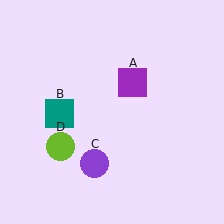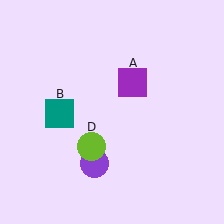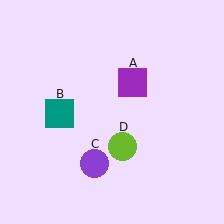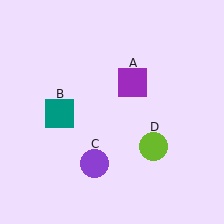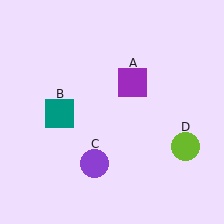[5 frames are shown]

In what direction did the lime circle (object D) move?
The lime circle (object D) moved right.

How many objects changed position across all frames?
1 object changed position: lime circle (object D).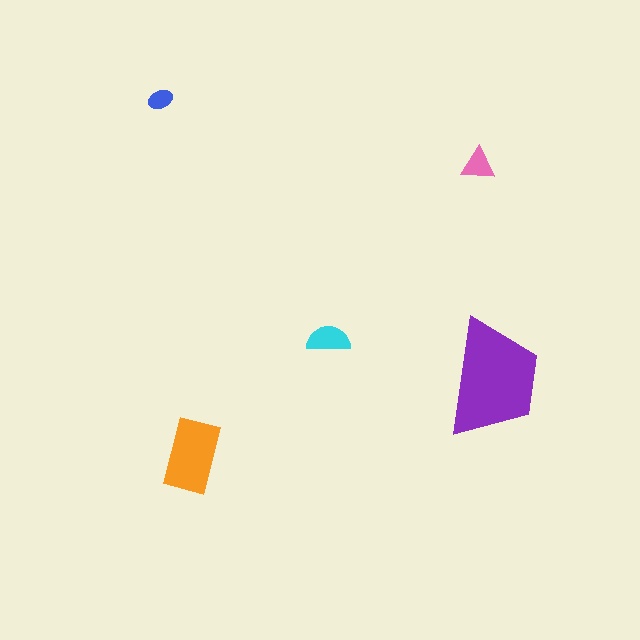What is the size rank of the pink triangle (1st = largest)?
4th.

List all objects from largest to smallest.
The purple trapezoid, the orange rectangle, the cyan semicircle, the pink triangle, the blue ellipse.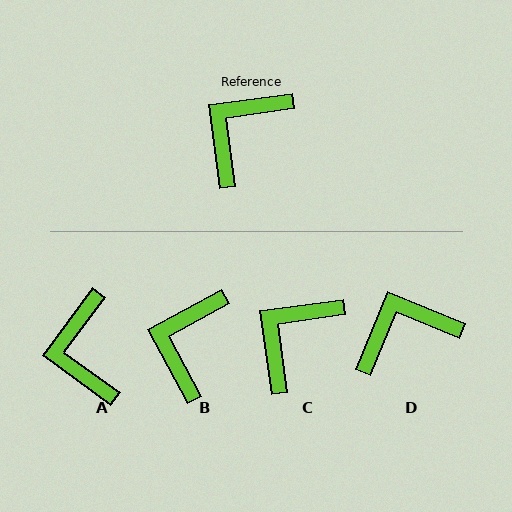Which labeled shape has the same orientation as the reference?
C.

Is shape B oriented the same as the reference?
No, it is off by about 21 degrees.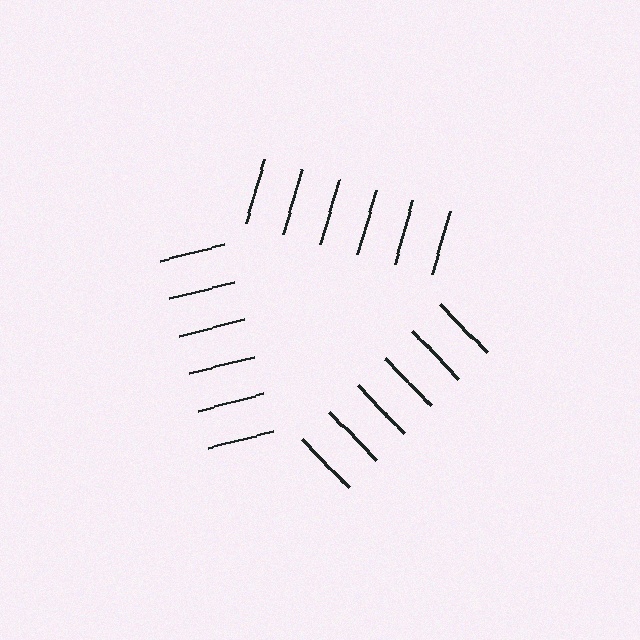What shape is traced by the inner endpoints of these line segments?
An illusory triangle — the line segments terminate on its edges but no continuous stroke is drawn.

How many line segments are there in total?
18 — 6 along each of the 3 edges.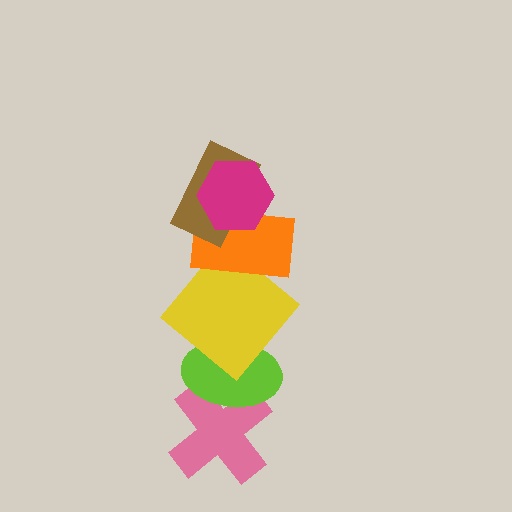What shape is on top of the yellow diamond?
The orange rectangle is on top of the yellow diamond.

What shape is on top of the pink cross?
The lime ellipse is on top of the pink cross.